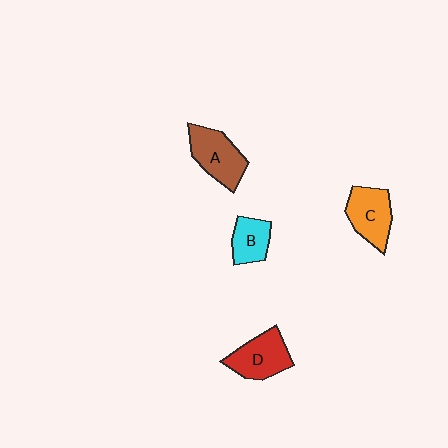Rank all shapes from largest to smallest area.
From largest to smallest: A (brown), D (red), C (orange), B (cyan).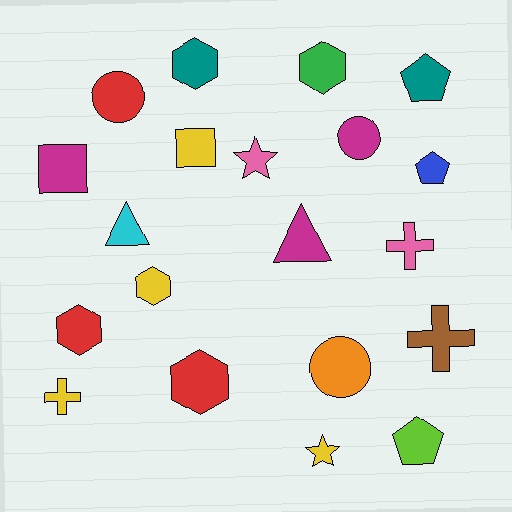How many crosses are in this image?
There are 3 crosses.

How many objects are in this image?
There are 20 objects.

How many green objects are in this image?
There is 1 green object.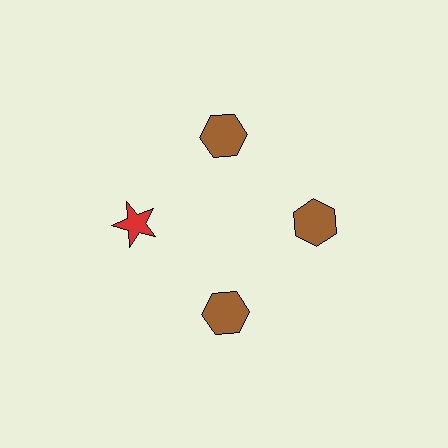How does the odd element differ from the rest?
It differs in both color (red instead of brown) and shape (star instead of hexagon).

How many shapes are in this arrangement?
There are 4 shapes arranged in a ring pattern.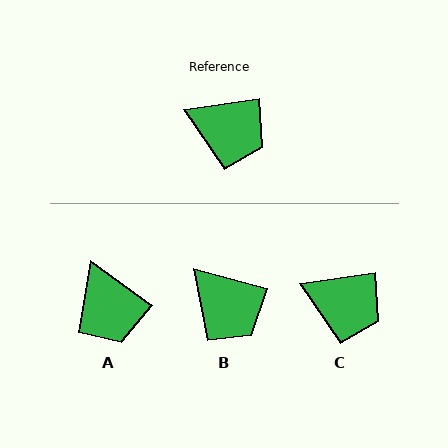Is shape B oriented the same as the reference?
No, it is off by about 23 degrees.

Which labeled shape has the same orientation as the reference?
C.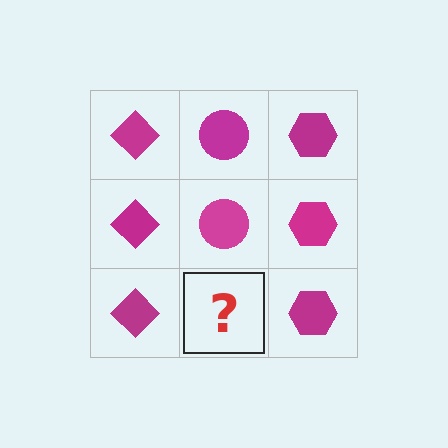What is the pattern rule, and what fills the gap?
The rule is that each column has a consistent shape. The gap should be filled with a magenta circle.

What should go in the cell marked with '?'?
The missing cell should contain a magenta circle.